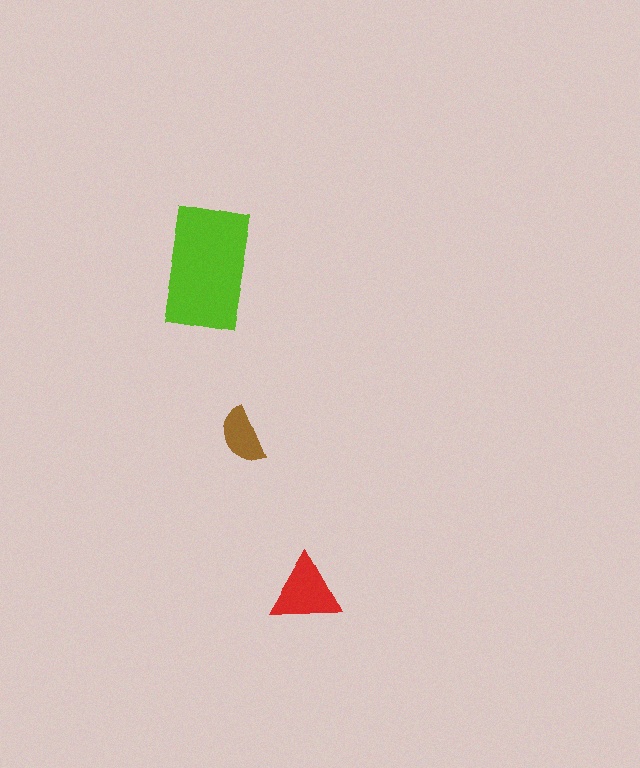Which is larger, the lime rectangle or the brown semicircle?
The lime rectangle.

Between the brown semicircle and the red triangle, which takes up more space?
The red triangle.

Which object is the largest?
The lime rectangle.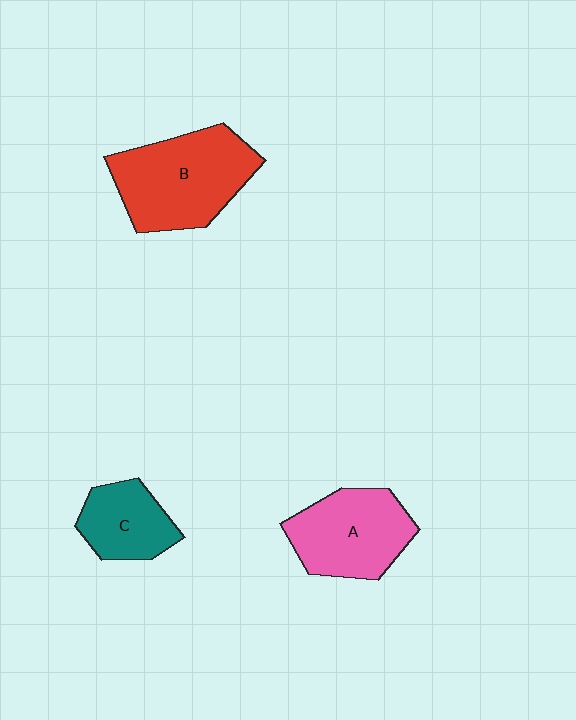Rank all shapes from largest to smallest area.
From largest to smallest: B (red), A (pink), C (teal).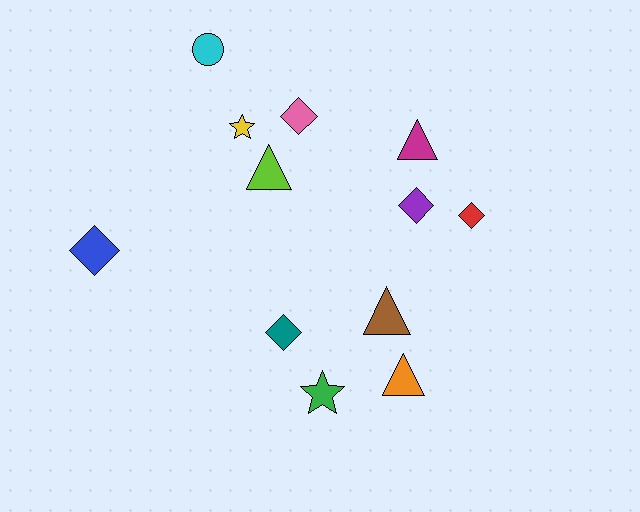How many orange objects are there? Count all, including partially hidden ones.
There is 1 orange object.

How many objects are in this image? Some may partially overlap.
There are 12 objects.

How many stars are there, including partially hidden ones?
There are 2 stars.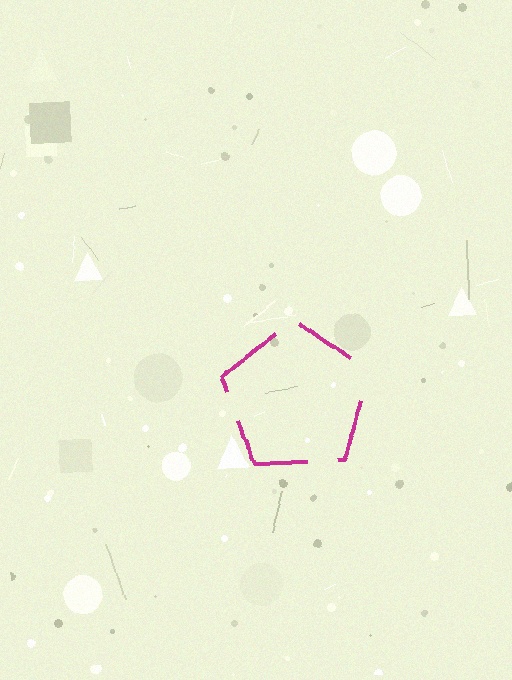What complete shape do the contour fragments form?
The contour fragments form a pentagon.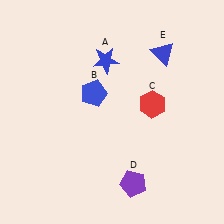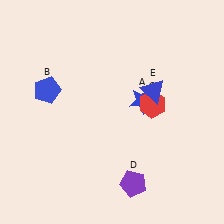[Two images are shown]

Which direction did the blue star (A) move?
The blue star (A) moved down.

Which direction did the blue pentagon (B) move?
The blue pentagon (B) moved left.